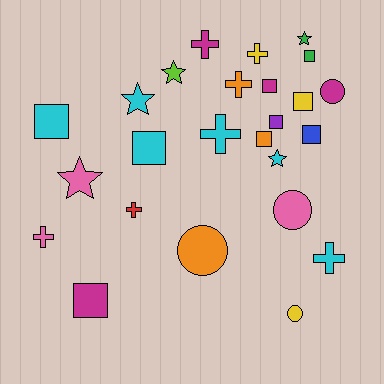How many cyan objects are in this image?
There are 6 cyan objects.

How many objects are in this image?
There are 25 objects.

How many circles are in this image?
There are 4 circles.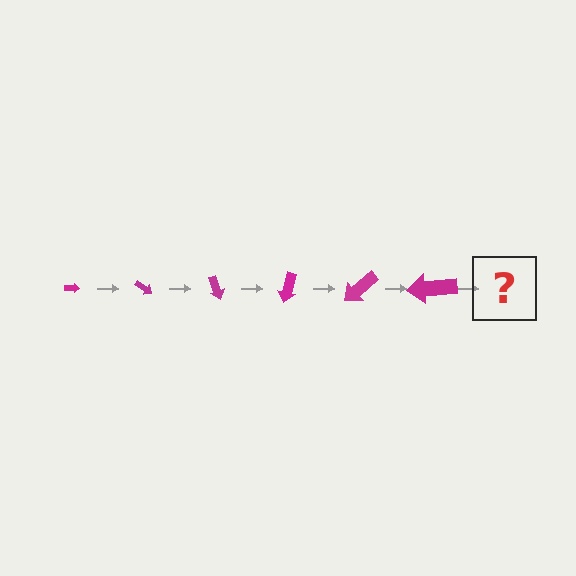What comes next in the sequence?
The next element should be an arrow, larger than the previous one and rotated 210 degrees from the start.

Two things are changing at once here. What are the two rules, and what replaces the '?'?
The two rules are that the arrow grows larger each step and it rotates 35 degrees each step. The '?' should be an arrow, larger than the previous one and rotated 210 degrees from the start.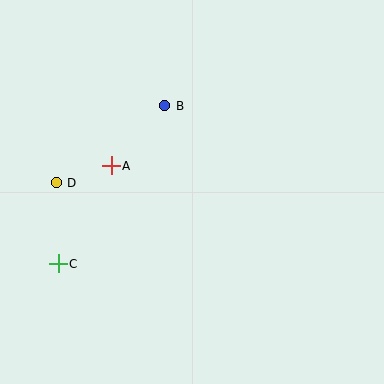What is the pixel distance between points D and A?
The distance between D and A is 57 pixels.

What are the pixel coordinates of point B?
Point B is at (165, 106).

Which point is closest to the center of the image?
Point A at (111, 166) is closest to the center.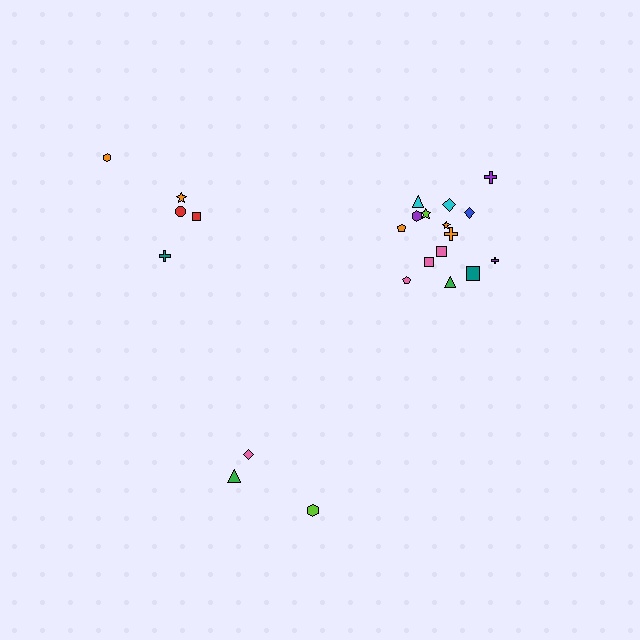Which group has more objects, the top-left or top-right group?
The top-right group.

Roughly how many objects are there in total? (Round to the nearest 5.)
Roughly 25 objects in total.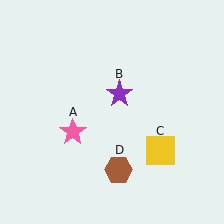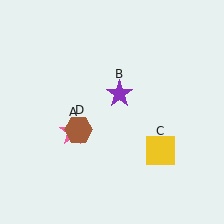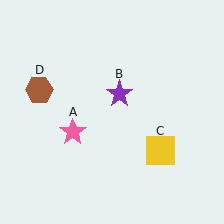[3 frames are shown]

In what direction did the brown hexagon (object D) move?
The brown hexagon (object D) moved up and to the left.